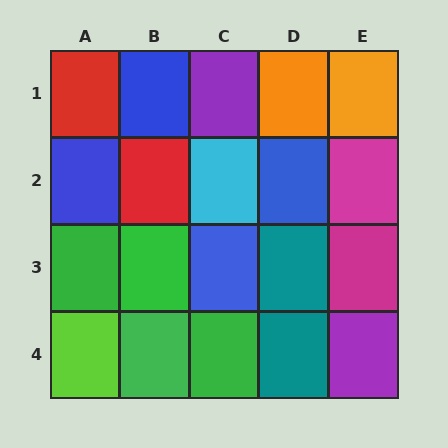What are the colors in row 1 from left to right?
Red, blue, purple, orange, orange.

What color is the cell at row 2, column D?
Blue.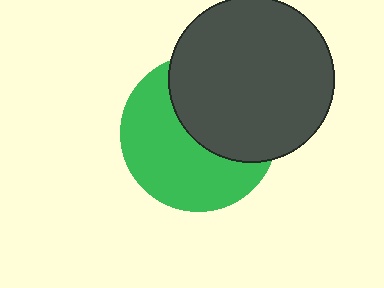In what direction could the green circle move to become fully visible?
The green circle could move toward the lower-left. That would shift it out from behind the dark gray circle entirely.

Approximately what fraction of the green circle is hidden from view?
Roughly 46% of the green circle is hidden behind the dark gray circle.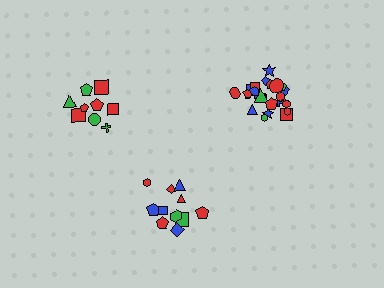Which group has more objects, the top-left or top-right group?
The top-right group.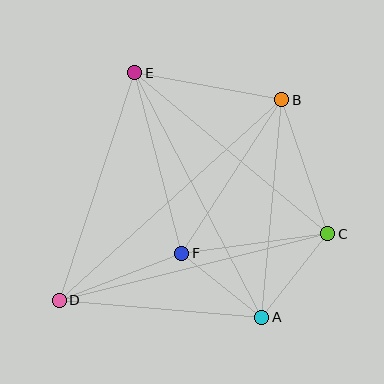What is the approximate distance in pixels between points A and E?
The distance between A and E is approximately 276 pixels.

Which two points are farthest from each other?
Points B and D are farthest from each other.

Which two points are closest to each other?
Points A and F are closest to each other.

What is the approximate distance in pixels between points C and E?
The distance between C and E is approximately 251 pixels.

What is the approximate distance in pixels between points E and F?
The distance between E and F is approximately 187 pixels.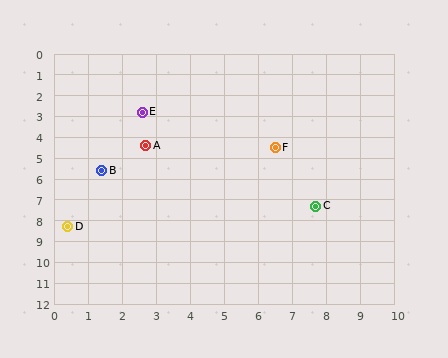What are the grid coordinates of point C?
Point C is at approximately (7.7, 7.3).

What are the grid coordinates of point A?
Point A is at approximately (2.7, 4.4).